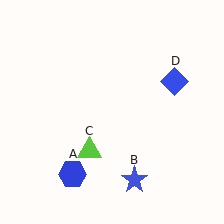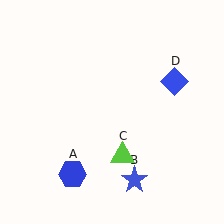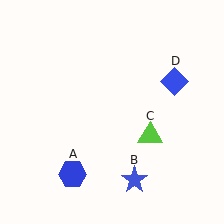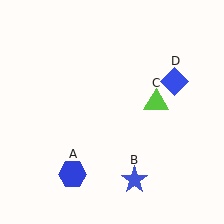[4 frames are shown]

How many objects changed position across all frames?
1 object changed position: lime triangle (object C).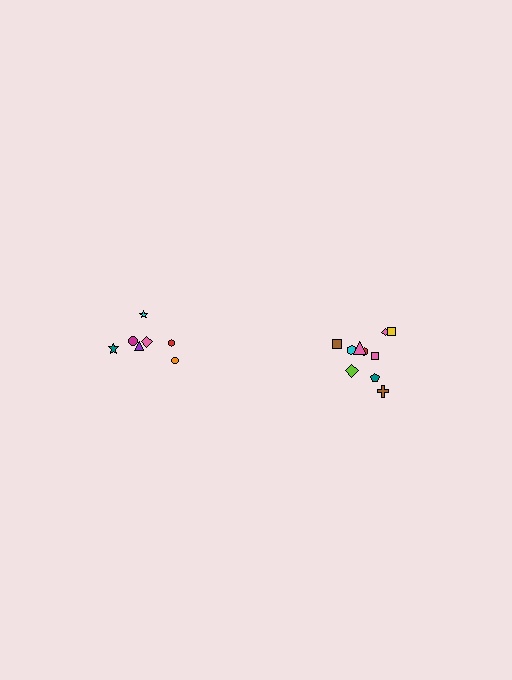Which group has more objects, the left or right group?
The right group.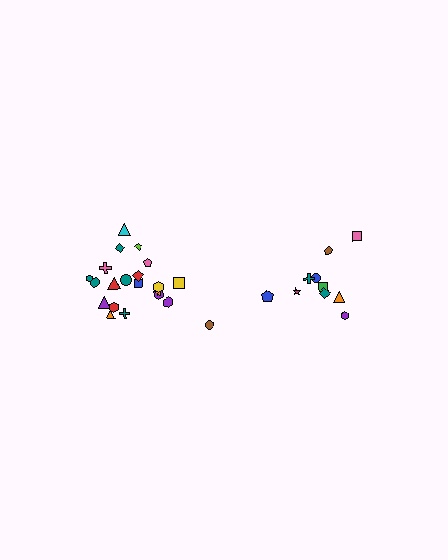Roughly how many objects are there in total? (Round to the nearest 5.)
Roughly 30 objects in total.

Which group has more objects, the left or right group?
The left group.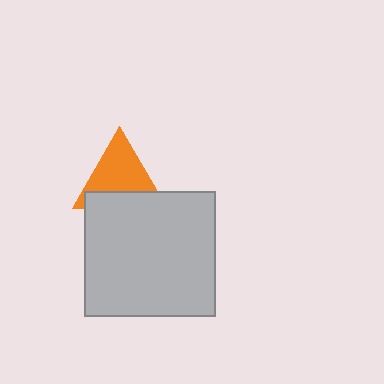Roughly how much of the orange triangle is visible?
About half of it is visible (roughly 65%).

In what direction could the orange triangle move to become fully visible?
The orange triangle could move up. That would shift it out from behind the light gray rectangle entirely.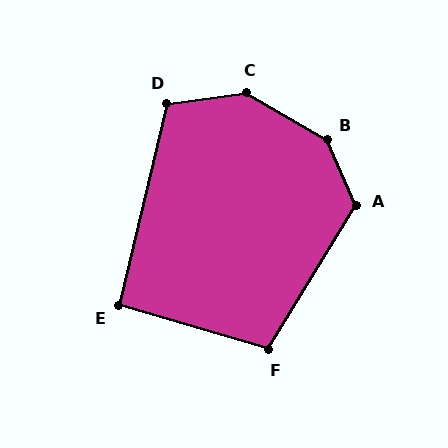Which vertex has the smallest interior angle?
E, at approximately 93 degrees.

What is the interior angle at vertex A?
Approximately 125 degrees (obtuse).